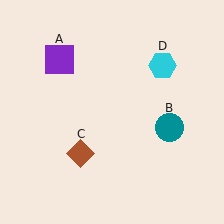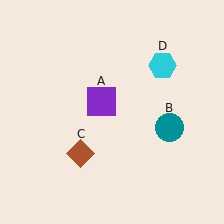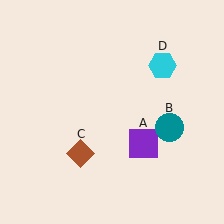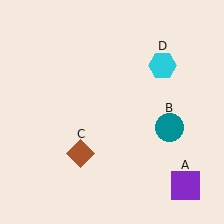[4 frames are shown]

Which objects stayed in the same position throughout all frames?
Teal circle (object B) and brown diamond (object C) and cyan hexagon (object D) remained stationary.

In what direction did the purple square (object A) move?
The purple square (object A) moved down and to the right.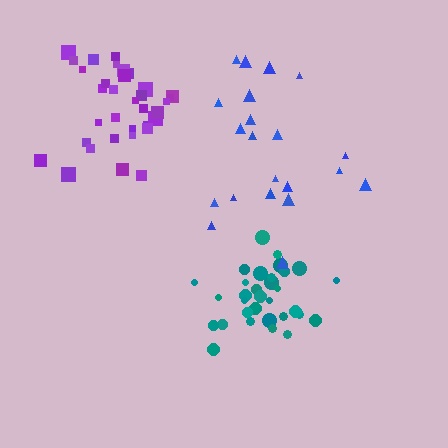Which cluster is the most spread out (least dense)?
Blue.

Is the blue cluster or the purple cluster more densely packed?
Purple.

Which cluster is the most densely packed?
Purple.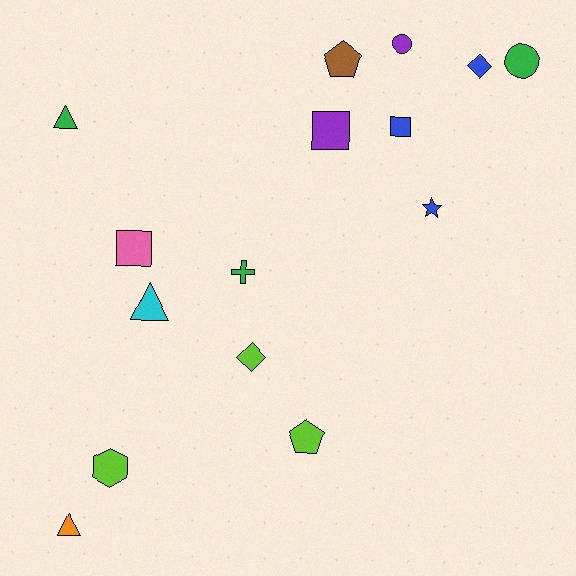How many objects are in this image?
There are 15 objects.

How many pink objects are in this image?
There is 1 pink object.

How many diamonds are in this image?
There are 2 diamonds.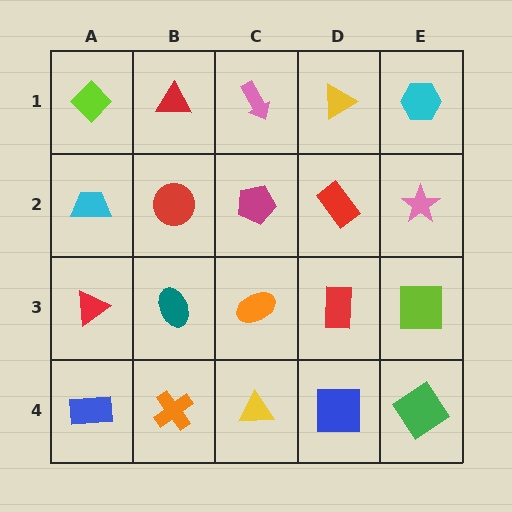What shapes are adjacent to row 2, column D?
A yellow triangle (row 1, column D), a red rectangle (row 3, column D), a magenta pentagon (row 2, column C), a pink star (row 2, column E).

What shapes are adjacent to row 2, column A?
A lime diamond (row 1, column A), a red triangle (row 3, column A), a red circle (row 2, column B).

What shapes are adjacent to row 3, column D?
A red rectangle (row 2, column D), a blue square (row 4, column D), an orange ellipse (row 3, column C), a lime square (row 3, column E).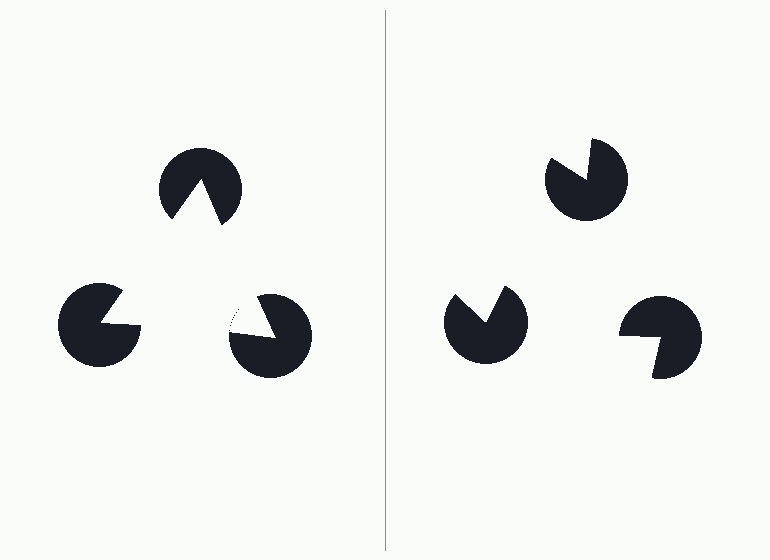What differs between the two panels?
The pac-man discs are positioned identically on both sides; only the wedge orientations differ. On the left they align to a triangle; on the right they are misaligned.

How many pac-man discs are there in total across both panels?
6 — 3 on each side.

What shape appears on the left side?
An illusory triangle.